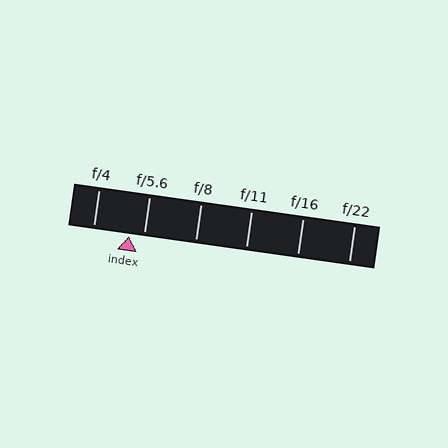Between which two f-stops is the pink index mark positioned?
The index mark is between f/4 and f/5.6.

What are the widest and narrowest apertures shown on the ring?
The widest aperture shown is f/4 and the narrowest is f/22.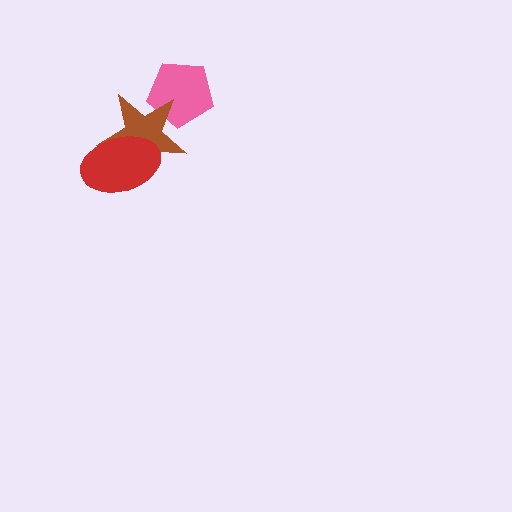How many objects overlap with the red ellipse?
1 object overlaps with the red ellipse.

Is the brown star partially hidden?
Yes, it is partially covered by another shape.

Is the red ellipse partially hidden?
No, no other shape covers it.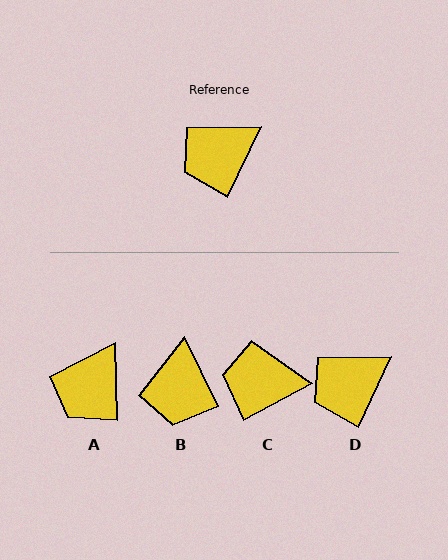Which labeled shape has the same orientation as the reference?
D.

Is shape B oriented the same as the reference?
No, it is off by about 52 degrees.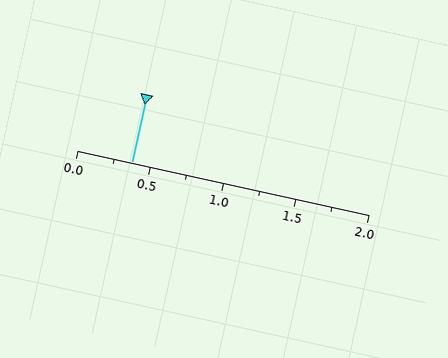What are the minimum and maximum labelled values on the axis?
The axis runs from 0.0 to 2.0.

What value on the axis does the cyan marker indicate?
The marker indicates approximately 0.38.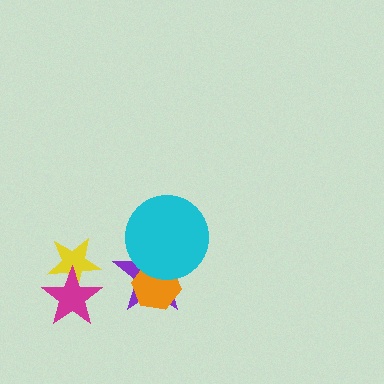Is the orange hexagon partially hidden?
Yes, it is partially covered by another shape.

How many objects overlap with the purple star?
2 objects overlap with the purple star.